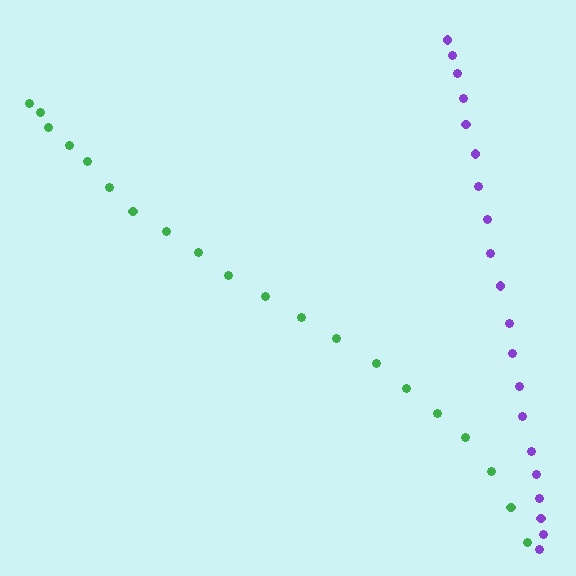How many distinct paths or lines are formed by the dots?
There are 2 distinct paths.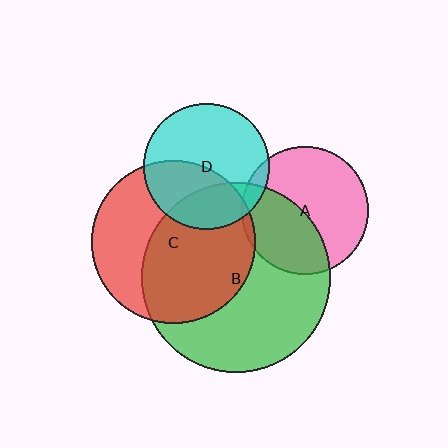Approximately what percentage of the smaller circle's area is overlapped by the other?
Approximately 5%.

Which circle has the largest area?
Circle B (green).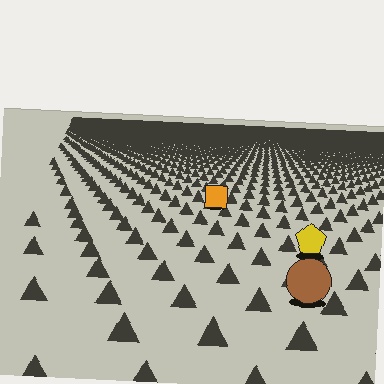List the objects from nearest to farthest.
From nearest to farthest: the brown circle, the yellow pentagon, the orange square.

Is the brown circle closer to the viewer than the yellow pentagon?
Yes. The brown circle is closer — you can tell from the texture gradient: the ground texture is coarser near it.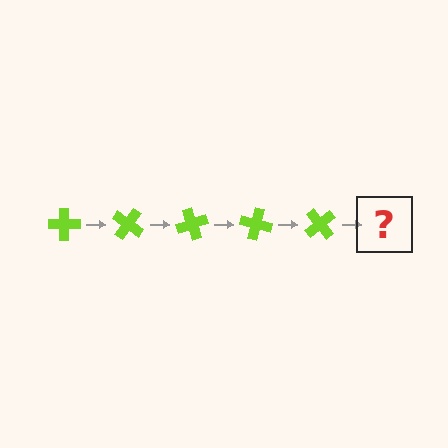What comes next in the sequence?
The next element should be a lime cross rotated 175 degrees.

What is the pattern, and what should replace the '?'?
The pattern is that the cross rotates 35 degrees each step. The '?' should be a lime cross rotated 175 degrees.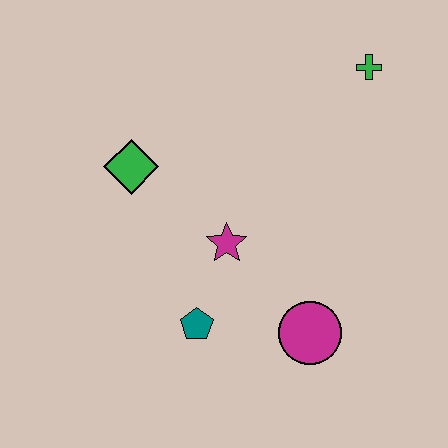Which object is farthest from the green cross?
The teal pentagon is farthest from the green cross.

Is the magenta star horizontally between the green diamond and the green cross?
Yes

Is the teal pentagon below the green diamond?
Yes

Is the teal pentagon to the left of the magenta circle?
Yes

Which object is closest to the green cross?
The magenta star is closest to the green cross.